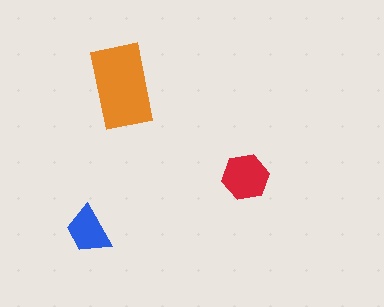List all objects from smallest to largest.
The blue trapezoid, the red hexagon, the orange rectangle.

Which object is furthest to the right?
The red hexagon is rightmost.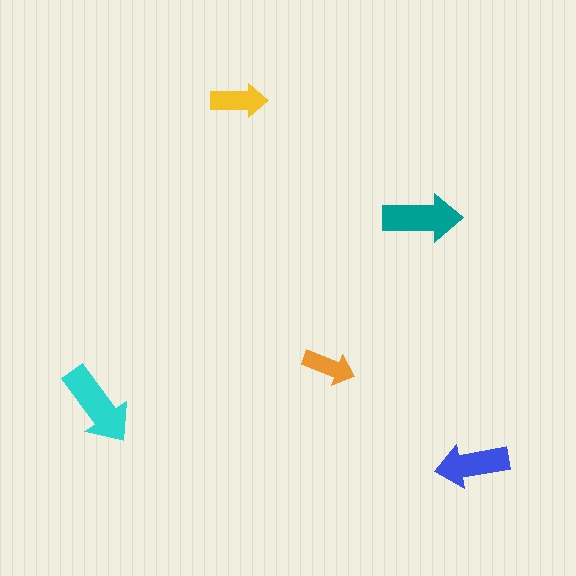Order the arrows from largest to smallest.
the cyan one, the teal one, the blue one, the yellow one, the orange one.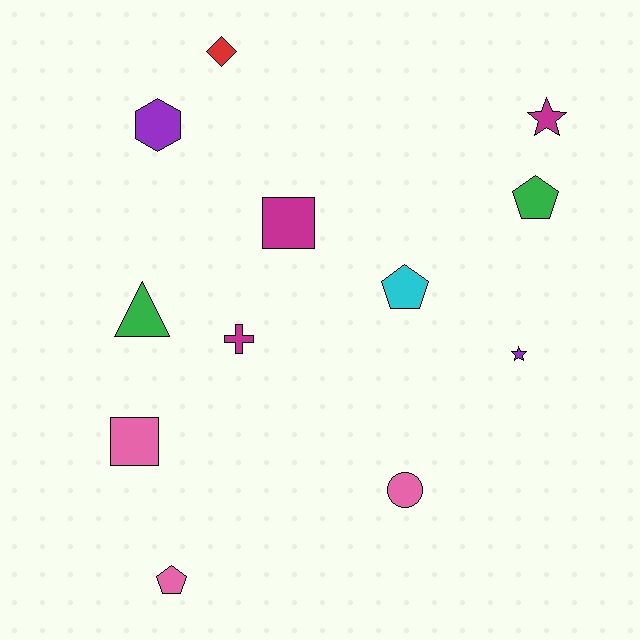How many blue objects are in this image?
There are no blue objects.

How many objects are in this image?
There are 12 objects.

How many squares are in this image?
There are 2 squares.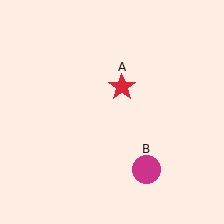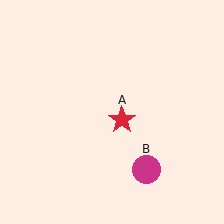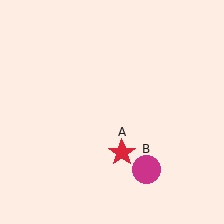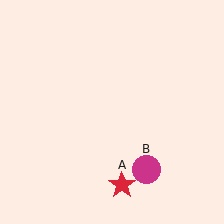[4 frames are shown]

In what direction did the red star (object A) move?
The red star (object A) moved down.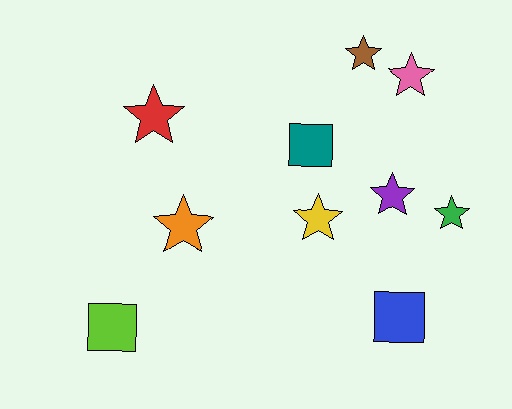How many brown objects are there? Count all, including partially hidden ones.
There is 1 brown object.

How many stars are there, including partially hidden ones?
There are 7 stars.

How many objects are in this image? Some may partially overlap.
There are 10 objects.